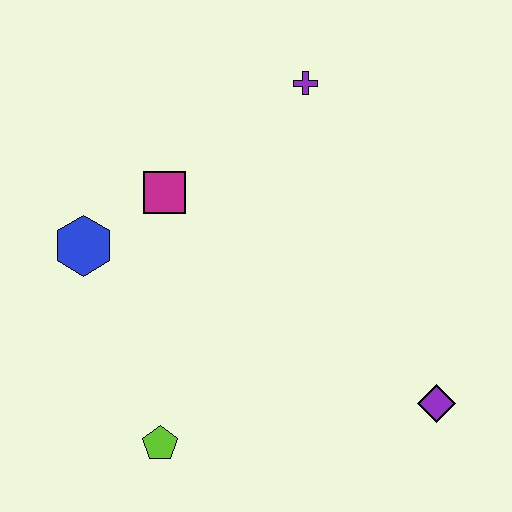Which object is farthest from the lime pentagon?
The purple cross is farthest from the lime pentagon.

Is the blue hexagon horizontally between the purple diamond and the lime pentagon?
No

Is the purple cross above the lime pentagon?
Yes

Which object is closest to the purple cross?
The magenta square is closest to the purple cross.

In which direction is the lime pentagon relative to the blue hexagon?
The lime pentagon is below the blue hexagon.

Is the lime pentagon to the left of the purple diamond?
Yes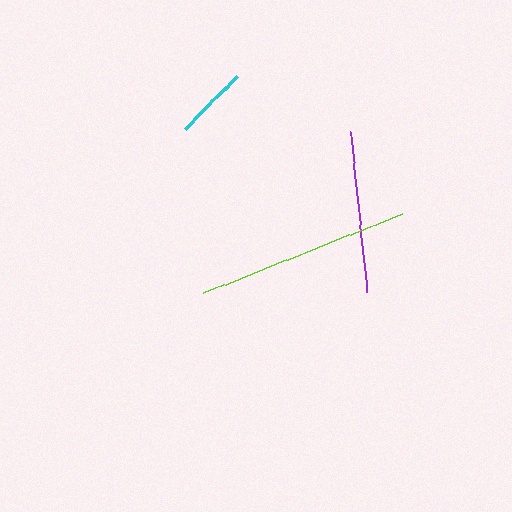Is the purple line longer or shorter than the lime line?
The lime line is longer than the purple line.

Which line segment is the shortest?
The cyan line is the shortest at approximately 75 pixels.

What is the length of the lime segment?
The lime segment is approximately 214 pixels long.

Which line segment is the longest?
The lime line is the longest at approximately 214 pixels.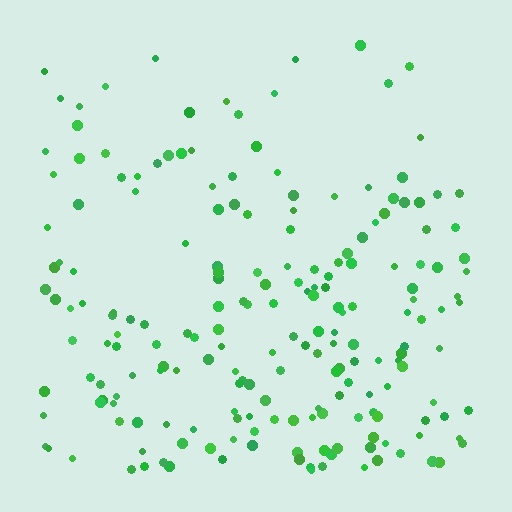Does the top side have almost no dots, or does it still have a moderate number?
Still a moderate number, just noticeably fewer than the bottom.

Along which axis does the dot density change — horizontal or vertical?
Vertical.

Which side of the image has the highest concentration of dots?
The bottom.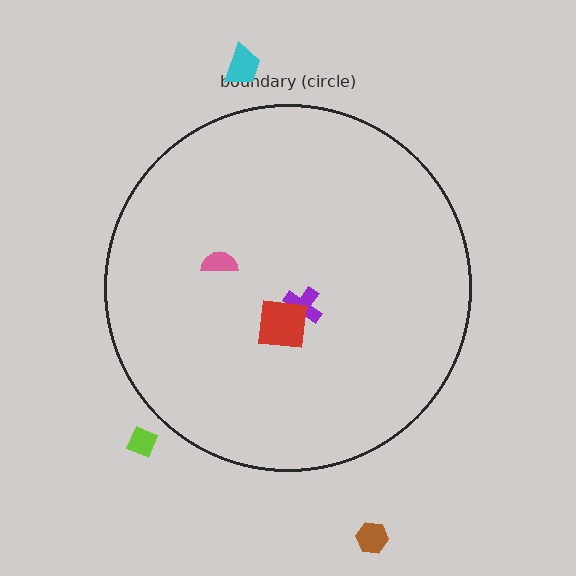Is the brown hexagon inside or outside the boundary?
Outside.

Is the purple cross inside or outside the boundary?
Inside.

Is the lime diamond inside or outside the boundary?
Outside.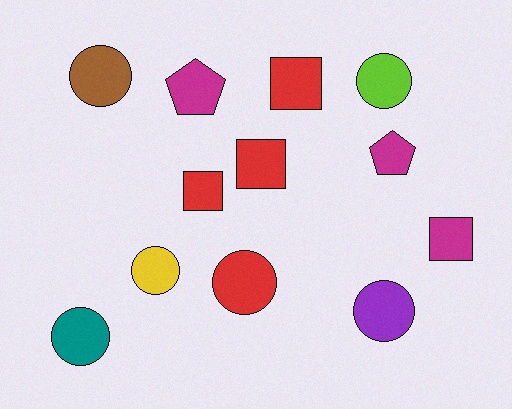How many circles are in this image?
There are 6 circles.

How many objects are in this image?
There are 12 objects.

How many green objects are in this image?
There are no green objects.